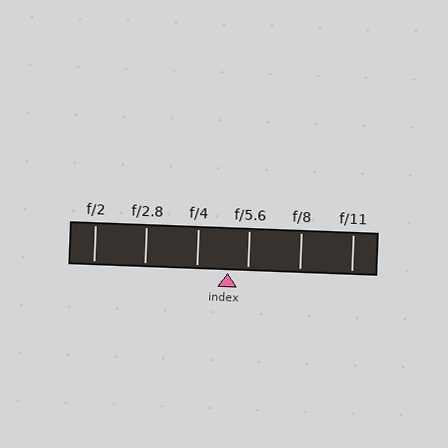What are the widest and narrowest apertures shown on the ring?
The widest aperture shown is f/2 and the narrowest is f/11.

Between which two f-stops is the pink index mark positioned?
The index mark is between f/4 and f/5.6.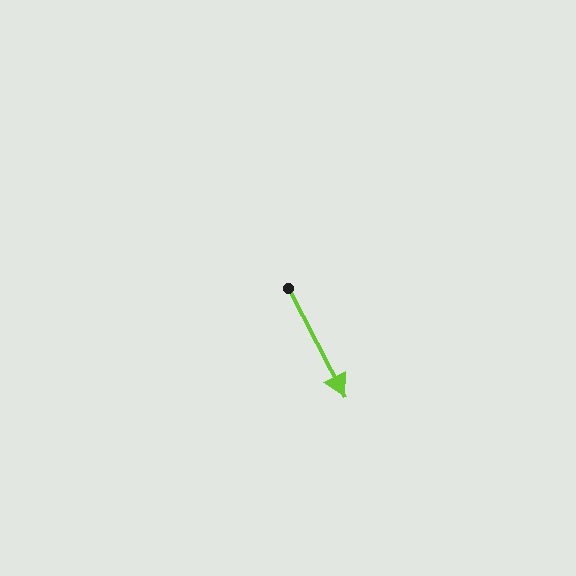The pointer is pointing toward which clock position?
Roughly 5 o'clock.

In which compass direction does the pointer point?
Southeast.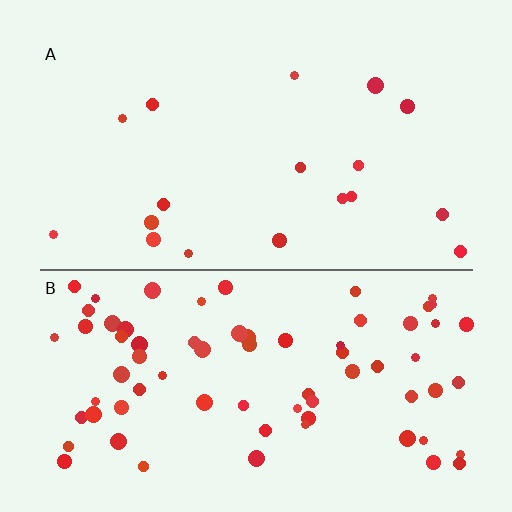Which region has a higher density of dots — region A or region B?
B (the bottom).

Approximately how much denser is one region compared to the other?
Approximately 4.0× — region B over region A.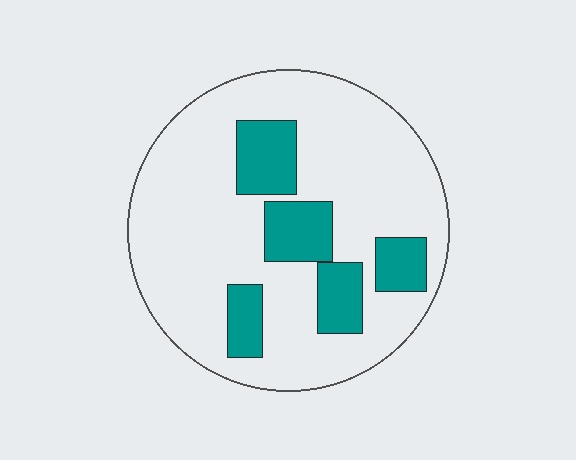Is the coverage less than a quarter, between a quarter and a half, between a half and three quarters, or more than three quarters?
Less than a quarter.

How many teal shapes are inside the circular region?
5.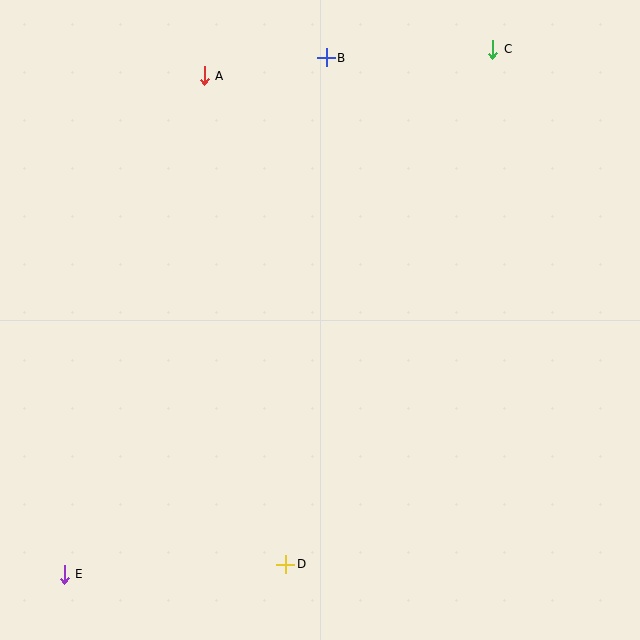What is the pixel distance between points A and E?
The distance between A and E is 518 pixels.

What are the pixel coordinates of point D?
Point D is at (286, 564).